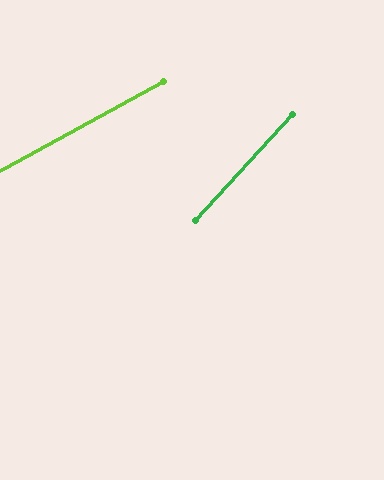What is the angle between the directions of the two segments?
Approximately 19 degrees.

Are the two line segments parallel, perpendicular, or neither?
Neither parallel nor perpendicular — they differ by about 19°.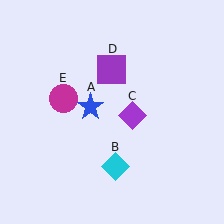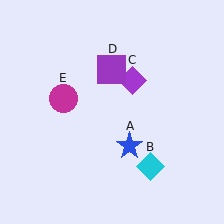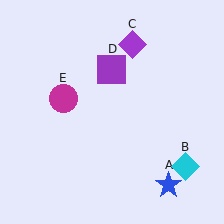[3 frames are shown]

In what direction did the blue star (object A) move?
The blue star (object A) moved down and to the right.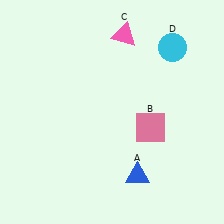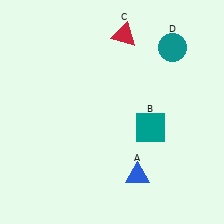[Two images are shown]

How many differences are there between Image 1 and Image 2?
There are 3 differences between the two images.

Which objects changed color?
B changed from pink to teal. C changed from pink to red. D changed from cyan to teal.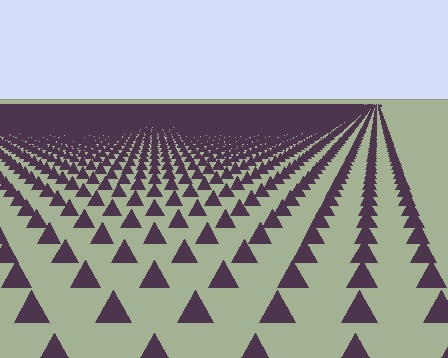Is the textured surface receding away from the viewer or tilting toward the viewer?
The surface is receding away from the viewer. Texture elements get smaller and denser toward the top.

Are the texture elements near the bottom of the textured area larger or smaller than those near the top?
Larger. Near the bottom, elements are closer to the viewer and appear at a bigger on-screen size.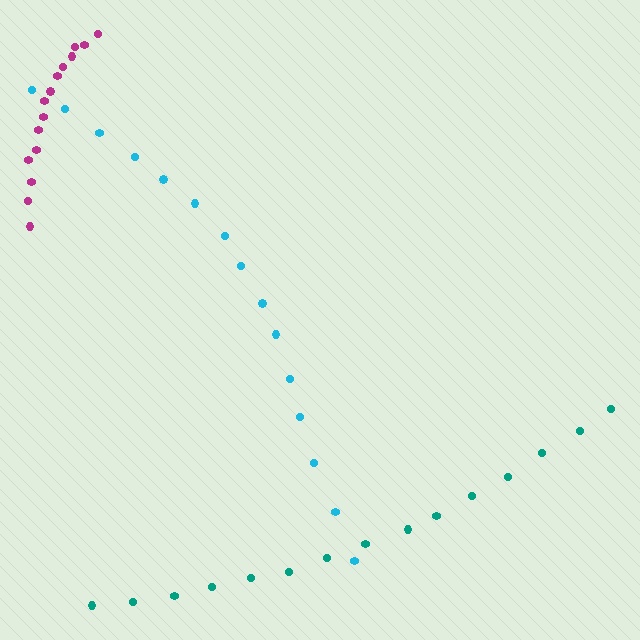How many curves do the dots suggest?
There are 3 distinct paths.